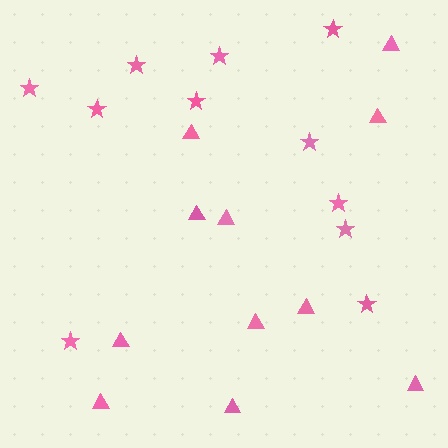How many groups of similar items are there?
There are 2 groups: one group of stars (11) and one group of triangles (11).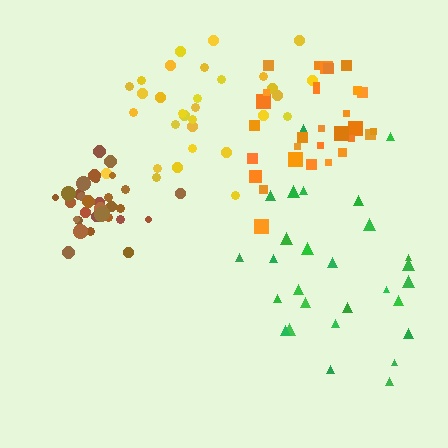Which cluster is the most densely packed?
Brown.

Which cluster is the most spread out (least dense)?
Green.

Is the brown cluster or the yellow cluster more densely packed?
Brown.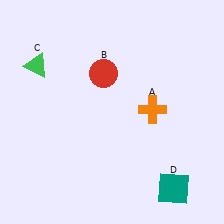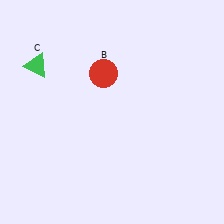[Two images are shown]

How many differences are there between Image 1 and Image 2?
There are 2 differences between the two images.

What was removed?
The teal square (D), the orange cross (A) were removed in Image 2.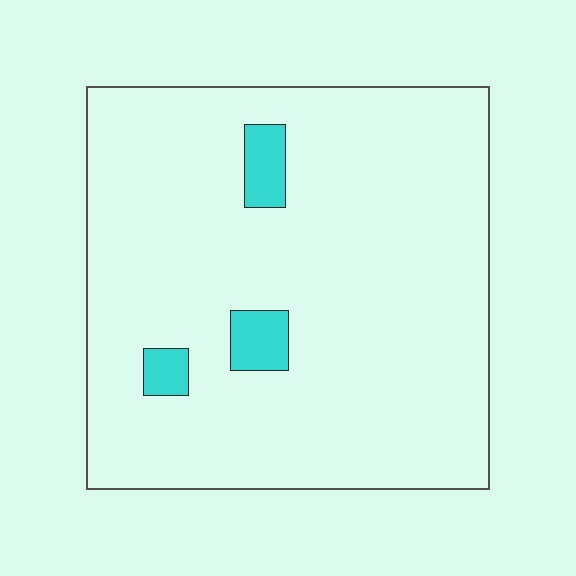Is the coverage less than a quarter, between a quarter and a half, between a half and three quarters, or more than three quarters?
Less than a quarter.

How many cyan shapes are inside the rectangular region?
3.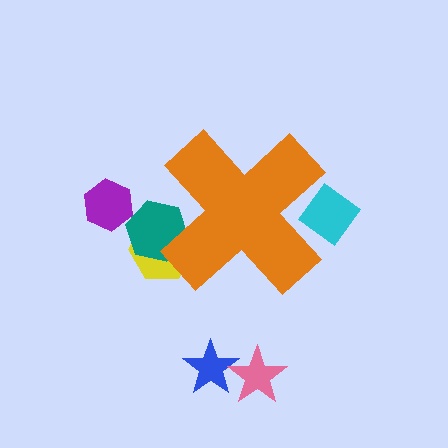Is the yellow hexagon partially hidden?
Yes, the yellow hexagon is partially hidden behind the orange cross.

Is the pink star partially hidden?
No, the pink star is fully visible.